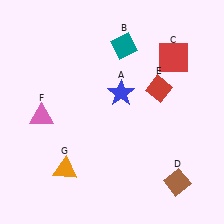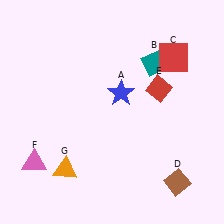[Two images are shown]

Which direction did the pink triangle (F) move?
The pink triangle (F) moved down.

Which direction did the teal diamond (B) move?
The teal diamond (B) moved right.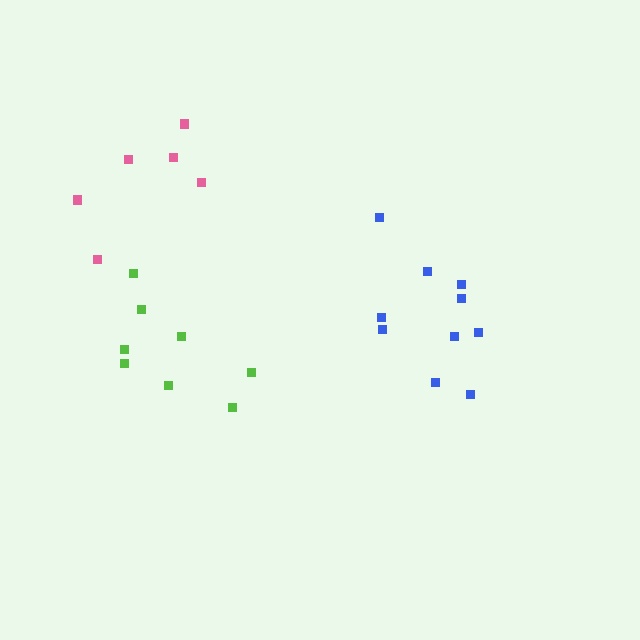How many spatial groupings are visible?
There are 3 spatial groupings.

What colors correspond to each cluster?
The clusters are colored: lime, pink, blue.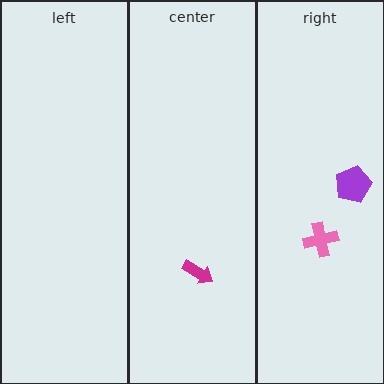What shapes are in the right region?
The purple pentagon, the pink cross.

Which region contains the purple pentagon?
The right region.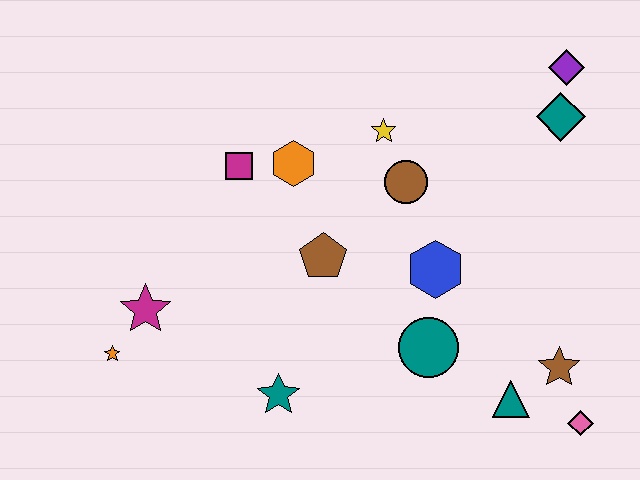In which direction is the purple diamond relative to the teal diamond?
The purple diamond is above the teal diamond.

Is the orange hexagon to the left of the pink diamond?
Yes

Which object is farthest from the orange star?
The purple diamond is farthest from the orange star.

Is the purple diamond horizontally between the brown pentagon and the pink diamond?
Yes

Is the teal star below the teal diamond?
Yes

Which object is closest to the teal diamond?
The purple diamond is closest to the teal diamond.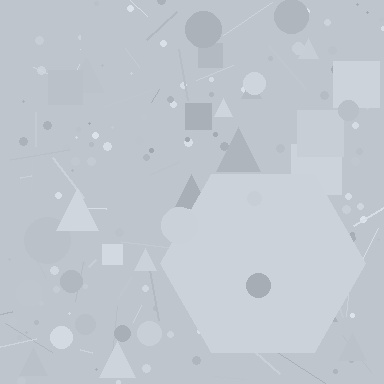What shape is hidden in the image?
A hexagon is hidden in the image.